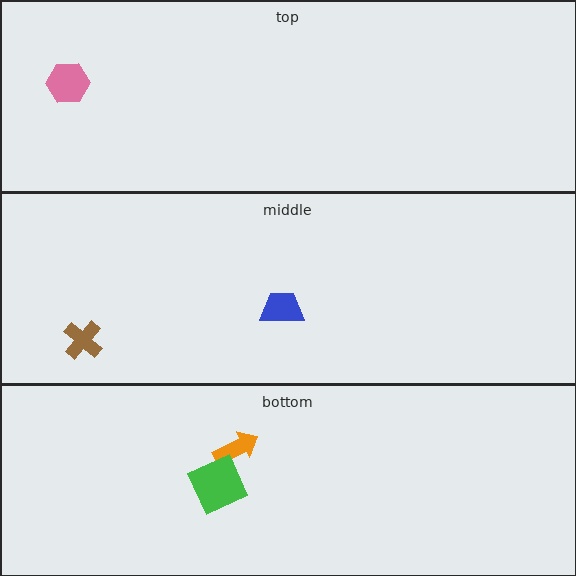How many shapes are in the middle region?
2.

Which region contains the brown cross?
The middle region.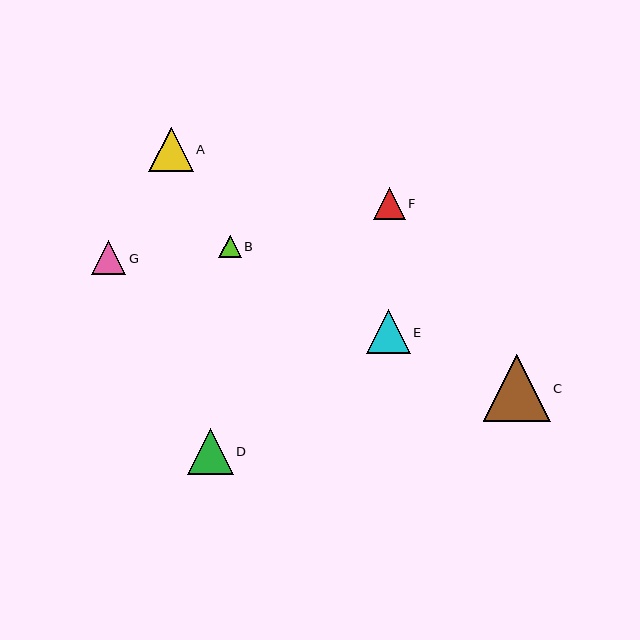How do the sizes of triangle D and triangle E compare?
Triangle D and triangle E are approximately the same size.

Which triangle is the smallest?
Triangle B is the smallest with a size of approximately 23 pixels.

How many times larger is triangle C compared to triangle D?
Triangle C is approximately 1.5 times the size of triangle D.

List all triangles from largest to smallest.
From largest to smallest: C, D, A, E, G, F, B.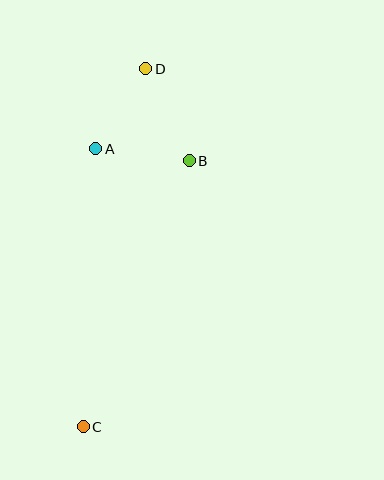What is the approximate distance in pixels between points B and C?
The distance between B and C is approximately 287 pixels.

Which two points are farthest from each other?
Points C and D are farthest from each other.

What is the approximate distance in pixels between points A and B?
The distance between A and B is approximately 94 pixels.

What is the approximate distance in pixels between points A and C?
The distance between A and C is approximately 279 pixels.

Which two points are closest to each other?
Points A and D are closest to each other.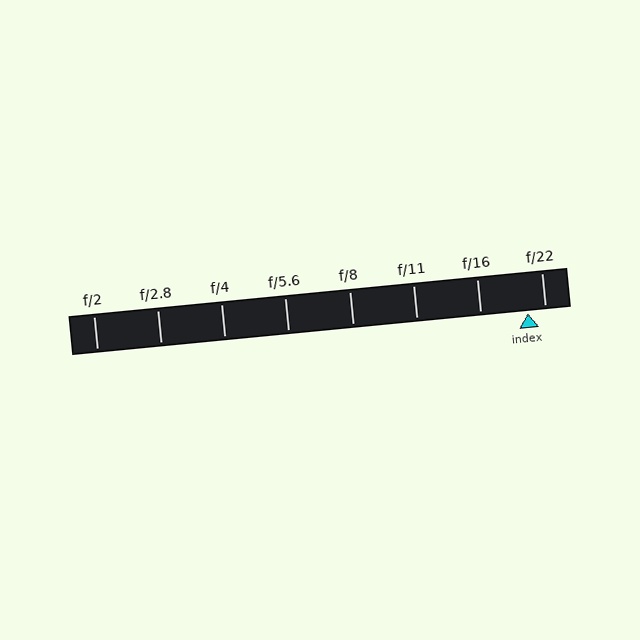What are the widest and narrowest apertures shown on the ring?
The widest aperture shown is f/2 and the narrowest is f/22.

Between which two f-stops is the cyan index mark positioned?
The index mark is between f/16 and f/22.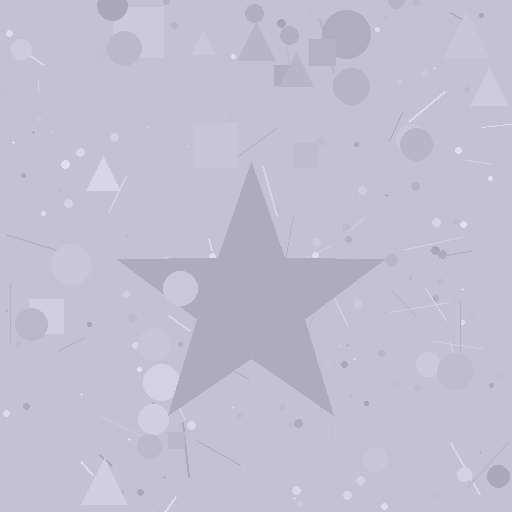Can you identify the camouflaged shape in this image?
The camouflaged shape is a star.